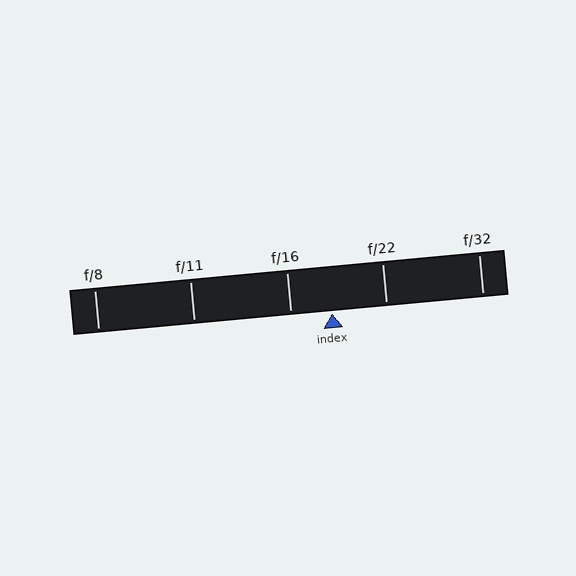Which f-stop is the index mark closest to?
The index mark is closest to f/16.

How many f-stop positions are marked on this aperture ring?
There are 5 f-stop positions marked.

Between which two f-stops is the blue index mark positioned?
The index mark is between f/16 and f/22.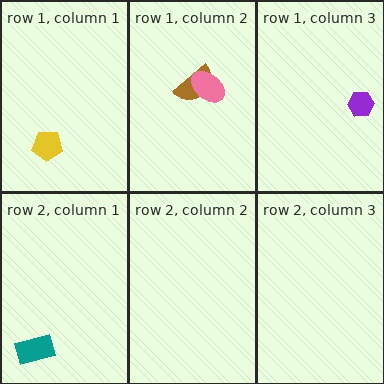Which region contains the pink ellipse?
The row 1, column 2 region.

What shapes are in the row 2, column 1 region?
The teal rectangle.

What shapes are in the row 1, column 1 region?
The yellow pentagon.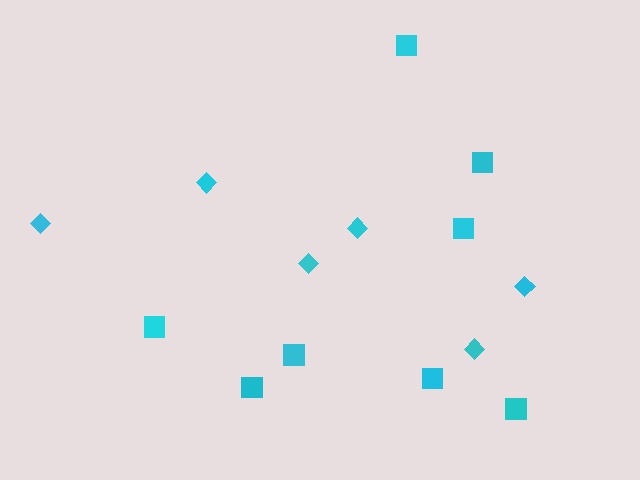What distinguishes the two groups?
There are 2 groups: one group of squares (8) and one group of diamonds (6).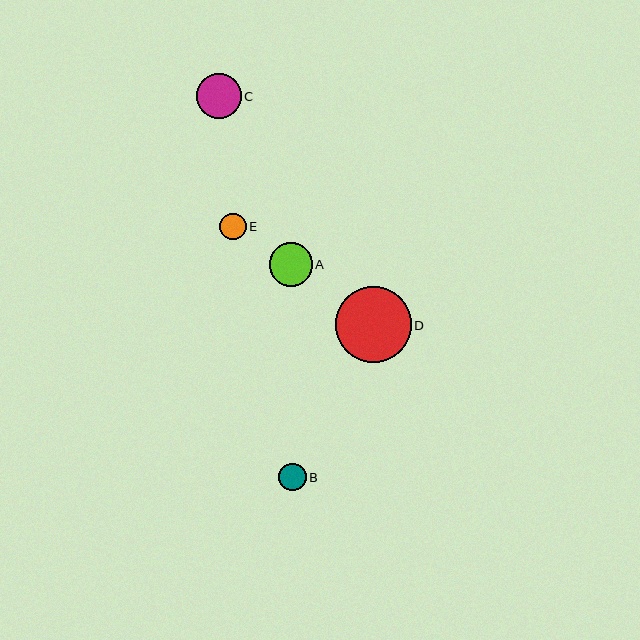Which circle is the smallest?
Circle E is the smallest with a size of approximately 26 pixels.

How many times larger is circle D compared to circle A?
Circle D is approximately 1.8 times the size of circle A.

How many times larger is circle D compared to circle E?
Circle D is approximately 2.9 times the size of circle E.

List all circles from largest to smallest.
From largest to smallest: D, C, A, B, E.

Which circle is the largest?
Circle D is the largest with a size of approximately 76 pixels.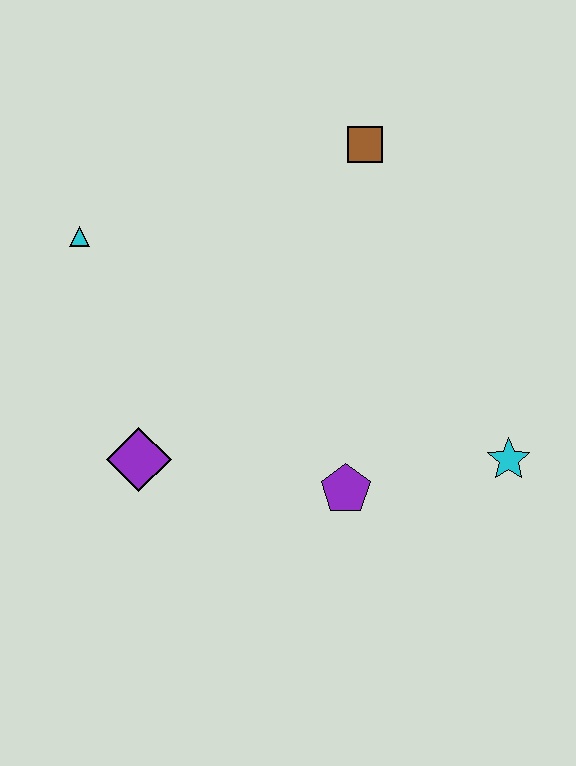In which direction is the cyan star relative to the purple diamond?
The cyan star is to the right of the purple diamond.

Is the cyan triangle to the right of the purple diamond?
No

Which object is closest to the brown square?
The cyan triangle is closest to the brown square.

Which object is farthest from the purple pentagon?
The cyan triangle is farthest from the purple pentagon.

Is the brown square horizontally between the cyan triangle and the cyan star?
Yes